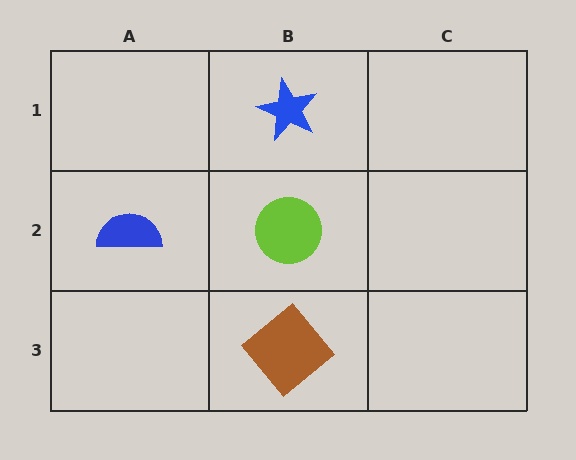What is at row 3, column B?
A brown diamond.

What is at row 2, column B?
A lime circle.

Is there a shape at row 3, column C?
No, that cell is empty.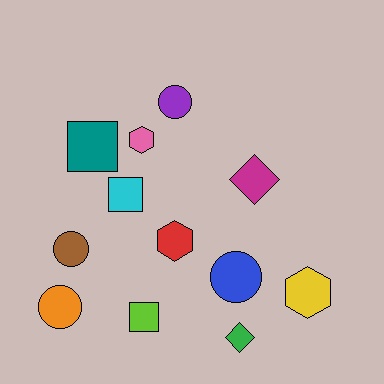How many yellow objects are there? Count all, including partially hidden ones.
There is 1 yellow object.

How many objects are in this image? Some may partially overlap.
There are 12 objects.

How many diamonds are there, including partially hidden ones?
There are 2 diamonds.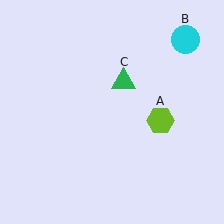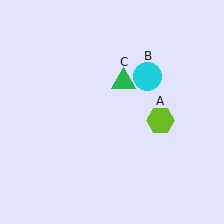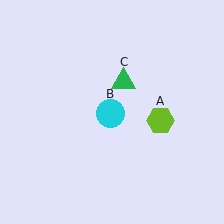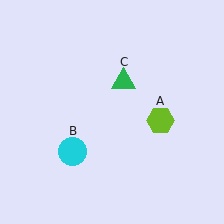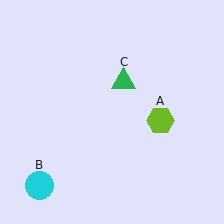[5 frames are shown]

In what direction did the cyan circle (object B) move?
The cyan circle (object B) moved down and to the left.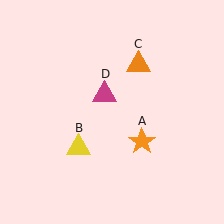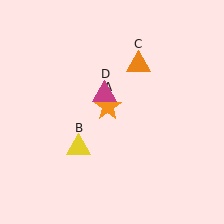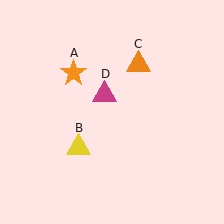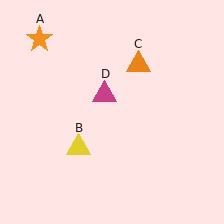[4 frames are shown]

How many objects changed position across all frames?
1 object changed position: orange star (object A).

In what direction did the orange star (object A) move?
The orange star (object A) moved up and to the left.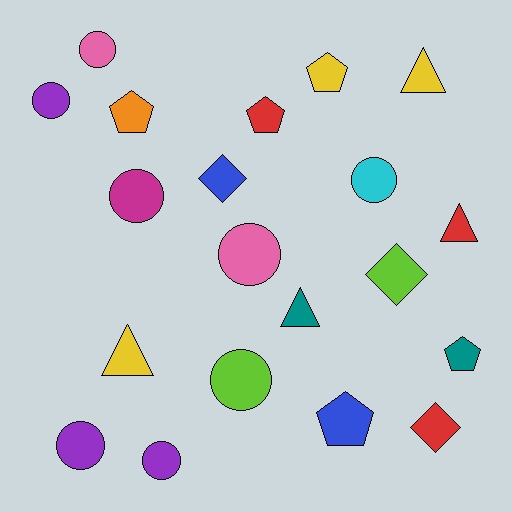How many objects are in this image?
There are 20 objects.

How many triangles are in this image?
There are 4 triangles.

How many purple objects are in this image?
There are 3 purple objects.